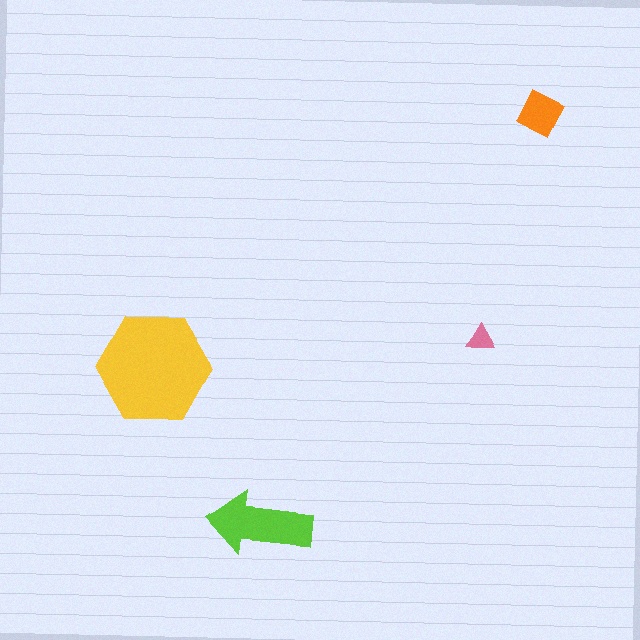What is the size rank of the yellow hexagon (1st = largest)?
1st.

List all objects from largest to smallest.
The yellow hexagon, the lime arrow, the orange square, the pink triangle.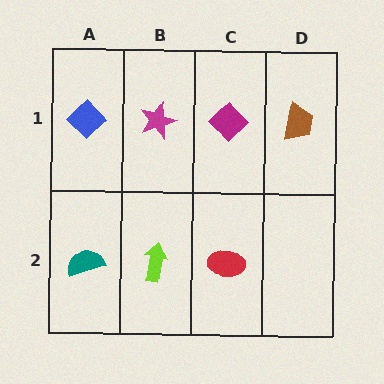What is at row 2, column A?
A teal semicircle.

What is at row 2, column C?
A red ellipse.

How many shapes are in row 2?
3 shapes.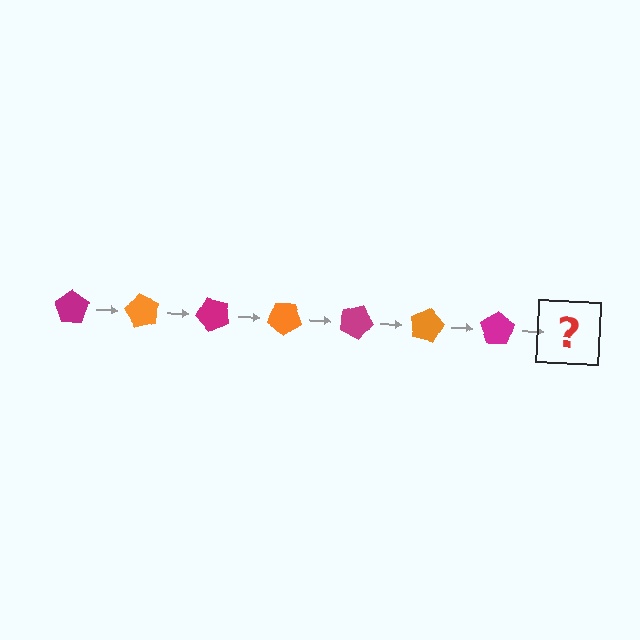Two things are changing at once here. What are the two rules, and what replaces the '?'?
The two rules are that it rotates 60 degrees each step and the color cycles through magenta and orange. The '?' should be an orange pentagon, rotated 420 degrees from the start.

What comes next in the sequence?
The next element should be an orange pentagon, rotated 420 degrees from the start.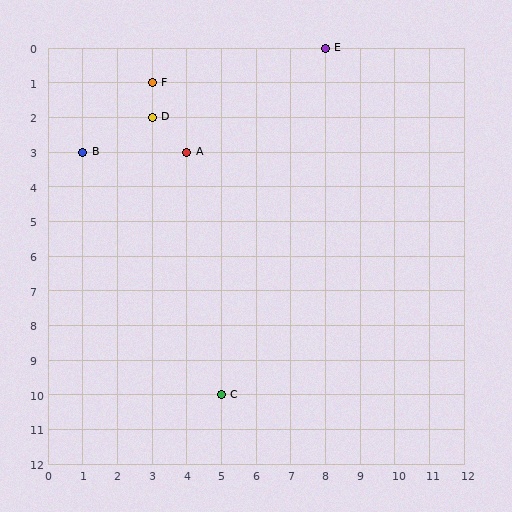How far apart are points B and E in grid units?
Points B and E are 7 columns and 3 rows apart (about 7.6 grid units diagonally).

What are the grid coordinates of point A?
Point A is at grid coordinates (4, 3).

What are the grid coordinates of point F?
Point F is at grid coordinates (3, 1).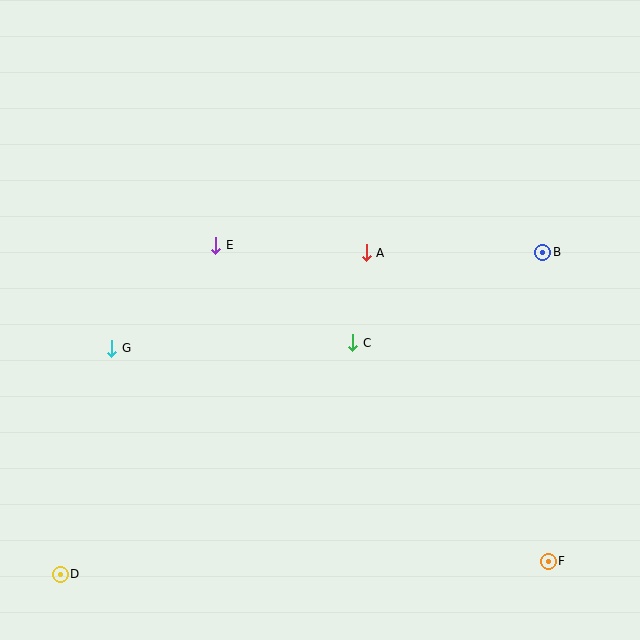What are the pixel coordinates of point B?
Point B is at (543, 252).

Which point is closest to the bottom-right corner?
Point F is closest to the bottom-right corner.